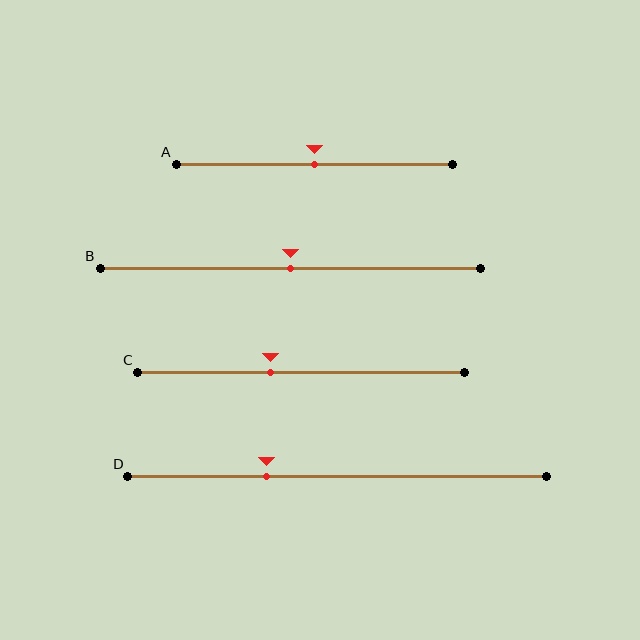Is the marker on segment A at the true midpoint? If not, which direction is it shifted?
Yes, the marker on segment A is at the true midpoint.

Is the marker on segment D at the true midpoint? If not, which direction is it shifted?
No, the marker on segment D is shifted to the left by about 17% of the segment length.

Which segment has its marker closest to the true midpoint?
Segment A has its marker closest to the true midpoint.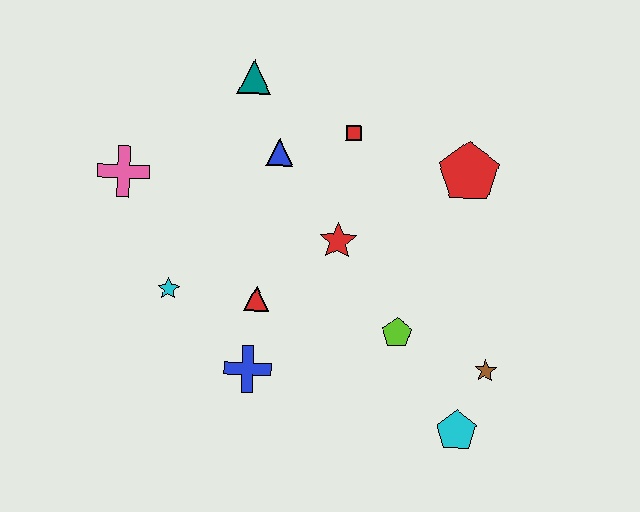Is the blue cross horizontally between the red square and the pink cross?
Yes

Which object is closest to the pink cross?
The cyan star is closest to the pink cross.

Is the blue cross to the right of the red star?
No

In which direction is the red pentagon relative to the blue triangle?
The red pentagon is to the right of the blue triangle.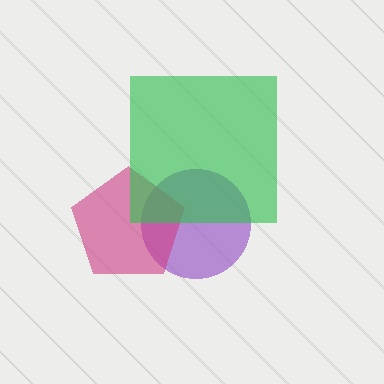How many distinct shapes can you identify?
There are 3 distinct shapes: a purple circle, a magenta pentagon, a green square.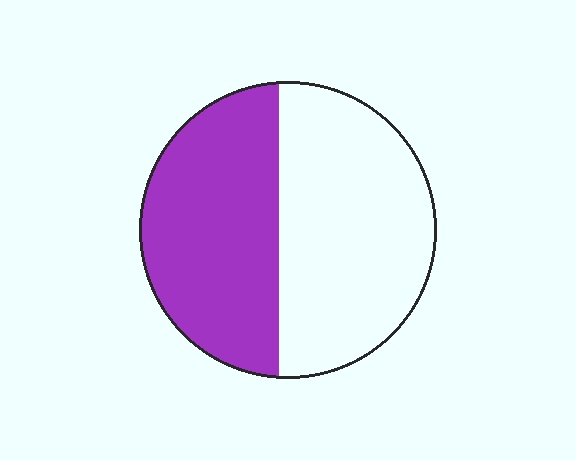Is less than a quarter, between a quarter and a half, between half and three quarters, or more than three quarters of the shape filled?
Between a quarter and a half.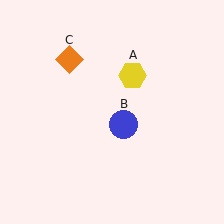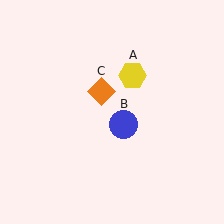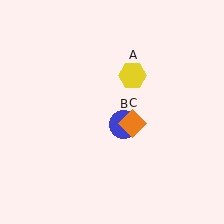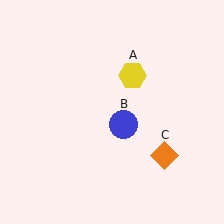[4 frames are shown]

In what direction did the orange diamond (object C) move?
The orange diamond (object C) moved down and to the right.